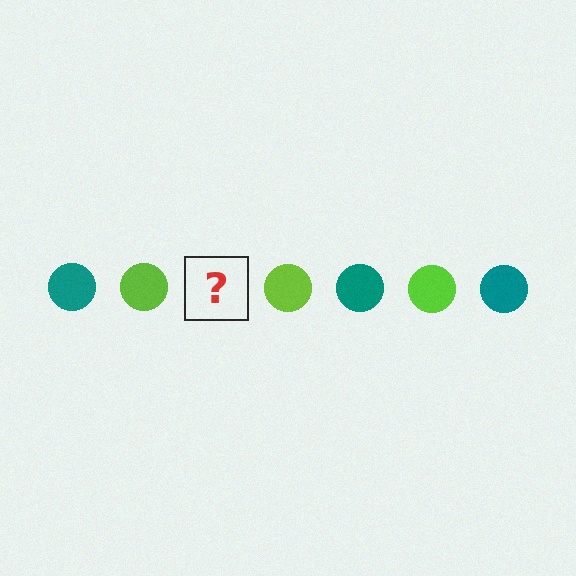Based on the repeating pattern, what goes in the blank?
The blank should be a teal circle.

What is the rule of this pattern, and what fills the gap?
The rule is that the pattern cycles through teal, lime circles. The gap should be filled with a teal circle.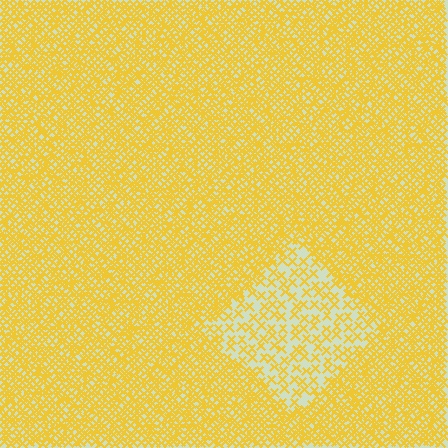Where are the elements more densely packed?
The elements are more densely packed outside the diamond boundary.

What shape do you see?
I see a diamond.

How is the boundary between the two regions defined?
The boundary is defined by a change in element density (approximately 2.7x ratio). All elements are the same color, size, and shape.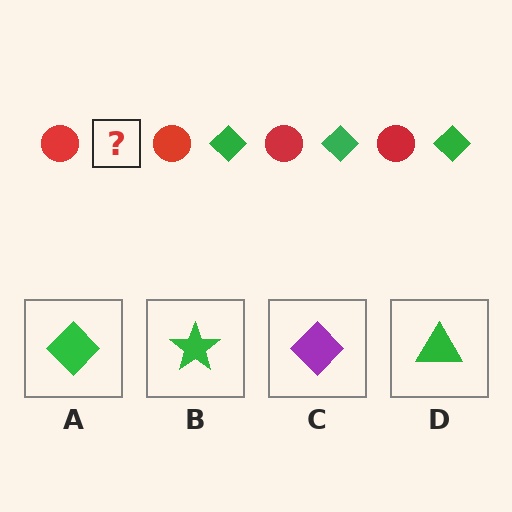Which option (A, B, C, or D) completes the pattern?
A.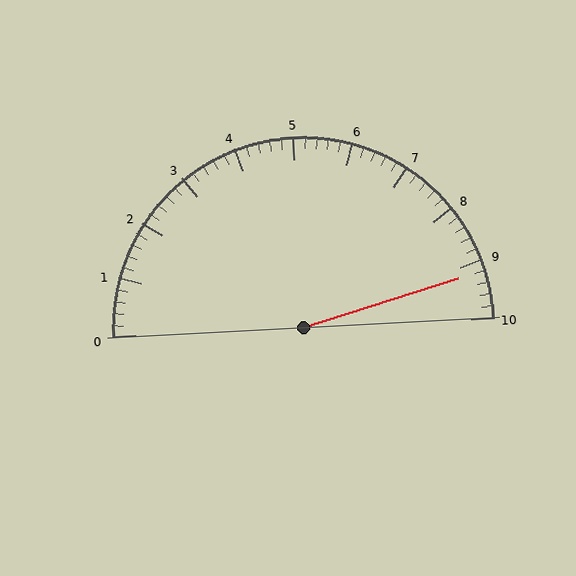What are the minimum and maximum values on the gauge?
The gauge ranges from 0 to 10.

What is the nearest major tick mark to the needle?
The nearest major tick mark is 9.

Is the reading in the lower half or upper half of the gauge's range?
The reading is in the upper half of the range (0 to 10).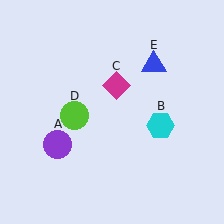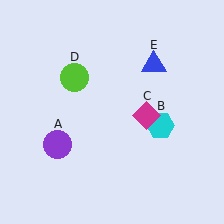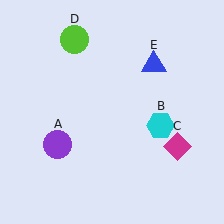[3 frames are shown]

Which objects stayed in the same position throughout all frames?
Purple circle (object A) and cyan hexagon (object B) and blue triangle (object E) remained stationary.